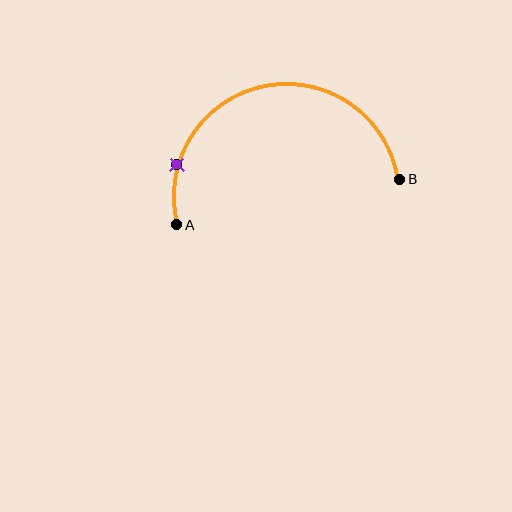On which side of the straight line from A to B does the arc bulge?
The arc bulges above the straight line connecting A and B.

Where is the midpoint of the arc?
The arc midpoint is the point on the curve farthest from the straight line joining A and B. It sits above that line.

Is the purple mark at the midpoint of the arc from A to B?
No. The purple mark lies on the arc but is closer to endpoint A. The arc midpoint would be at the point on the curve equidistant along the arc from both A and B.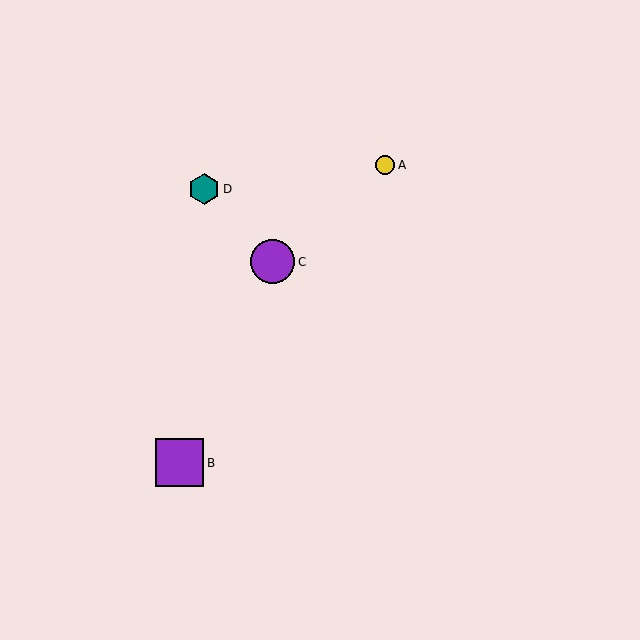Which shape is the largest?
The purple square (labeled B) is the largest.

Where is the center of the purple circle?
The center of the purple circle is at (273, 262).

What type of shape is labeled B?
Shape B is a purple square.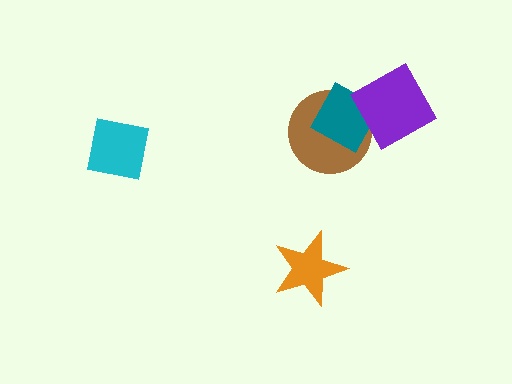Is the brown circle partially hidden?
Yes, it is partially covered by another shape.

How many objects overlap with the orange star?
0 objects overlap with the orange star.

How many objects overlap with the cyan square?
0 objects overlap with the cyan square.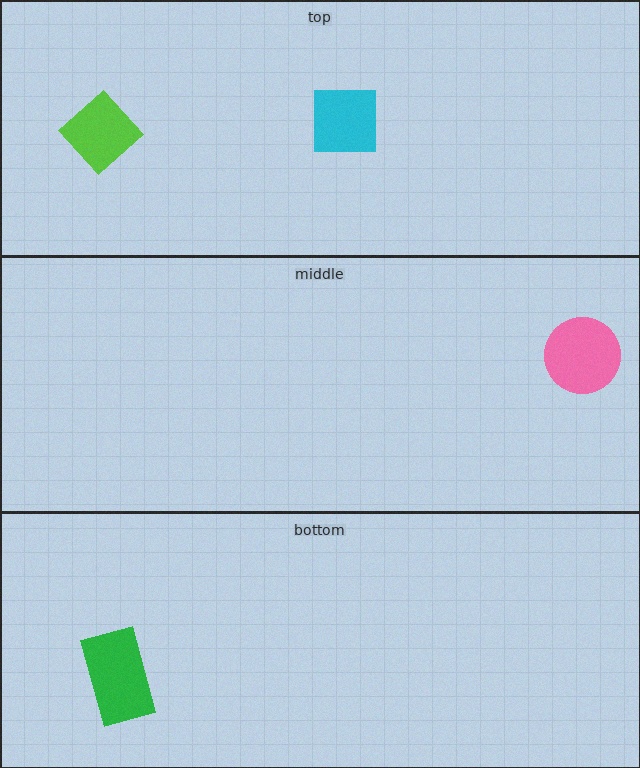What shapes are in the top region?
The cyan square, the lime diamond.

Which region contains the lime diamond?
The top region.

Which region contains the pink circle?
The middle region.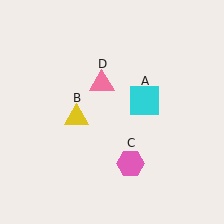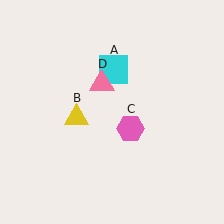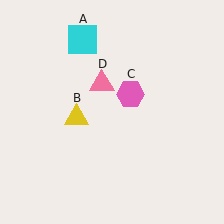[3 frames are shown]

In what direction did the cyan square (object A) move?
The cyan square (object A) moved up and to the left.